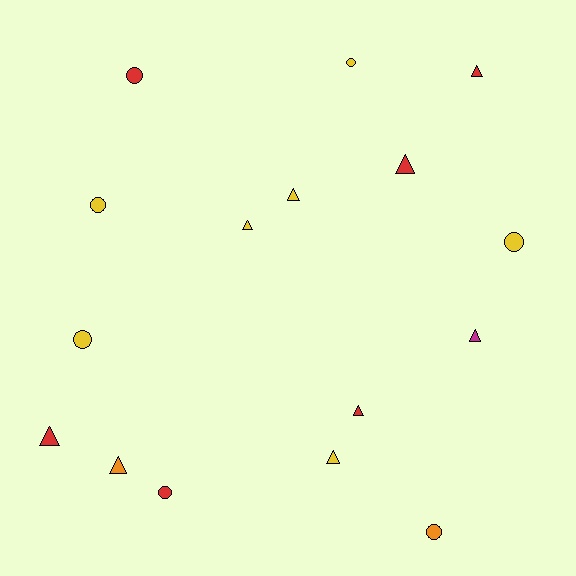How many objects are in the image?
There are 16 objects.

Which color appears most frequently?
Yellow, with 7 objects.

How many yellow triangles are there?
There are 3 yellow triangles.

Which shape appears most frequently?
Triangle, with 9 objects.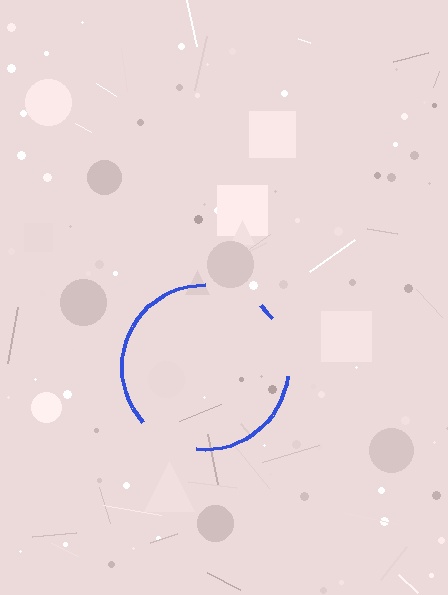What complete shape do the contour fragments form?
The contour fragments form a circle.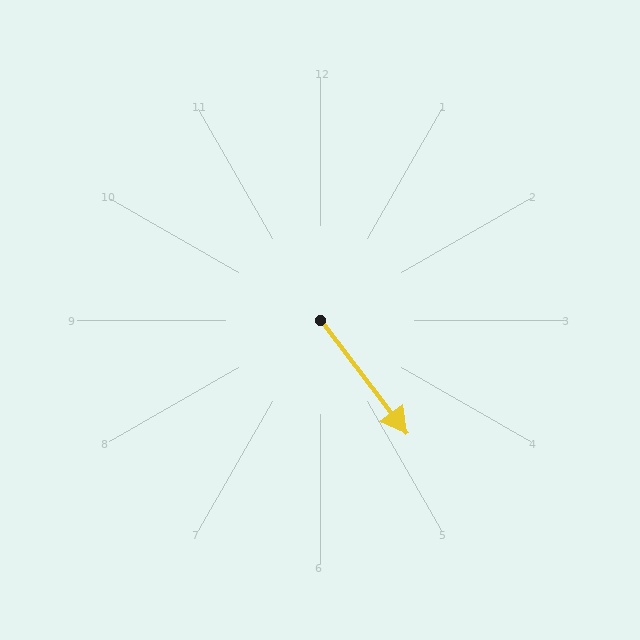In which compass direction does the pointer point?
Southeast.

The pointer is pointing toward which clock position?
Roughly 5 o'clock.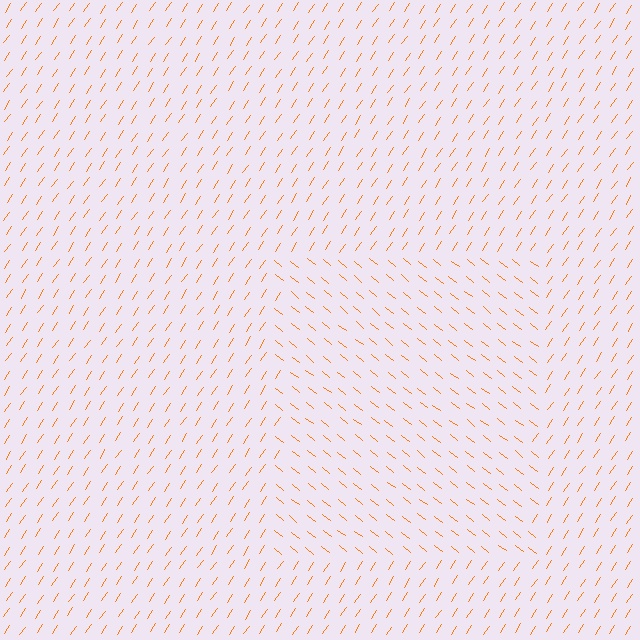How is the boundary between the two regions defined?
The boundary is defined purely by a change in line orientation (approximately 85 degrees difference). All lines are the same color and thickness.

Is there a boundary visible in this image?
Yes, there is a texture boundary formed by a change in line orientation.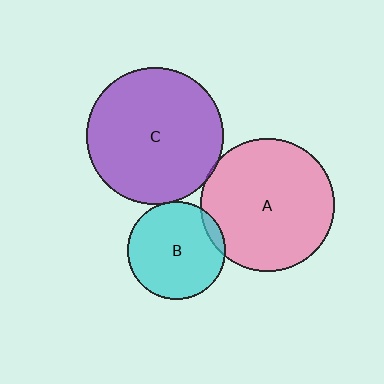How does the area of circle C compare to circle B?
Approximately 2.0 times.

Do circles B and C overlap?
Yes.